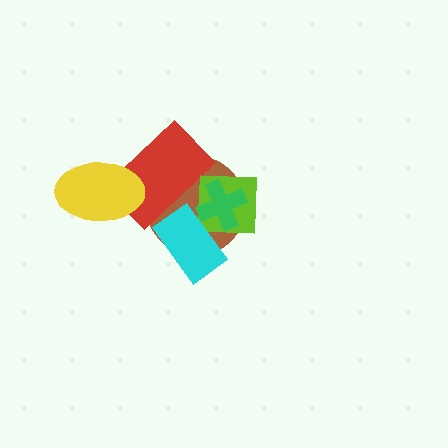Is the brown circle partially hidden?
Yes, it is partially covered by another shape.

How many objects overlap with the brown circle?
4 objects overlap with the brown circle.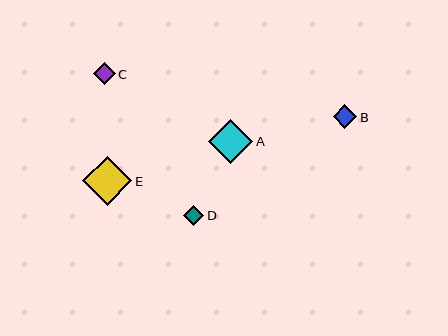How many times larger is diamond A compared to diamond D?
Diamond A is approximately 2.2 times the size of diamond D.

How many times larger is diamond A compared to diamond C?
Diamond A is approximately 2.1 times the size of diamond C.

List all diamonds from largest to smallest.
From largest to smallest: E, A, B, C, D.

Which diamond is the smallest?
Diamond D is the smallest with a size of approximately 20 pixels.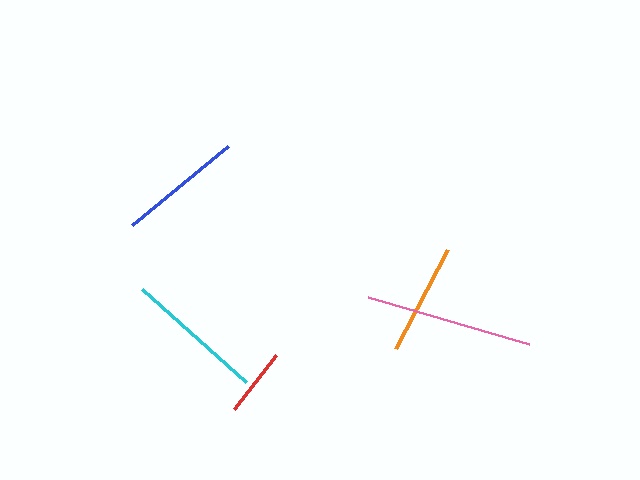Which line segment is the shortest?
The red line is the shortest at approximately 69 pixels.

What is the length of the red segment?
The red segment is approximately 69 pixels long.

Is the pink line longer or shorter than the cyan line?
The pink line is longer than the cyan line.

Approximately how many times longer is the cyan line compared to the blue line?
The cyan line is approximately 1.1 times the length of the blue line.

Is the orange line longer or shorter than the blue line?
The blue line is longer than the orange line.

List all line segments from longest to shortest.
From longest to shortest: pink, cyan, blue, orange, red.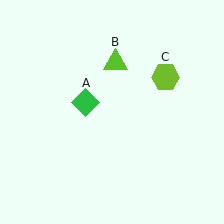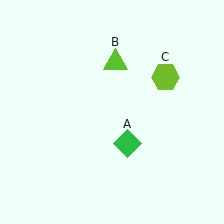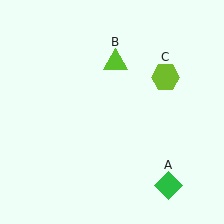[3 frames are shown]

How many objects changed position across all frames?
1 object changed position: green diamond (object A).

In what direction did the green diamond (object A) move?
The green diamond (object A) moved down and to the right.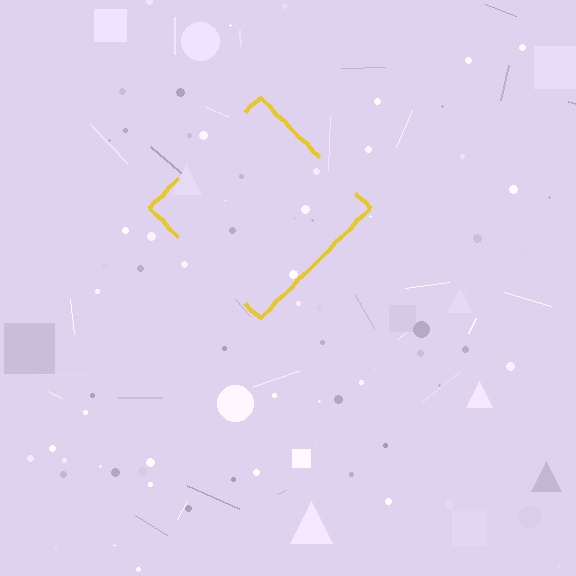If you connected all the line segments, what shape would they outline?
They would outline a diamond.